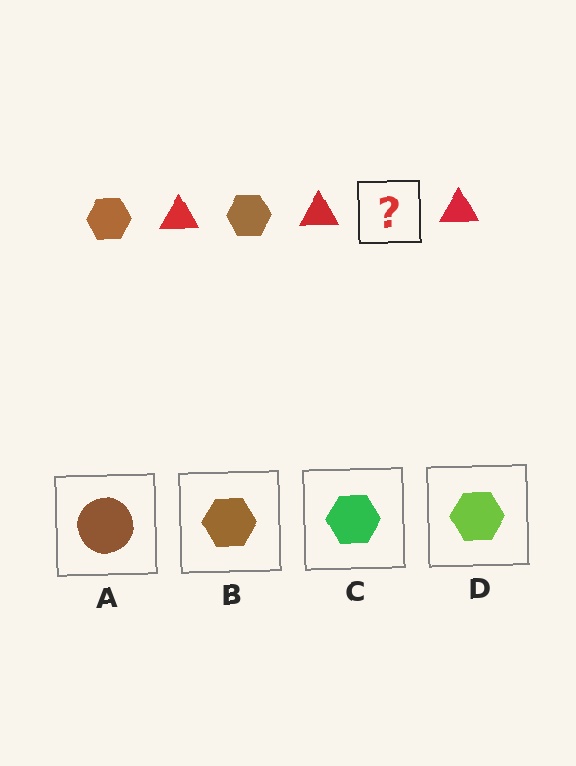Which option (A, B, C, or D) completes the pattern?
B.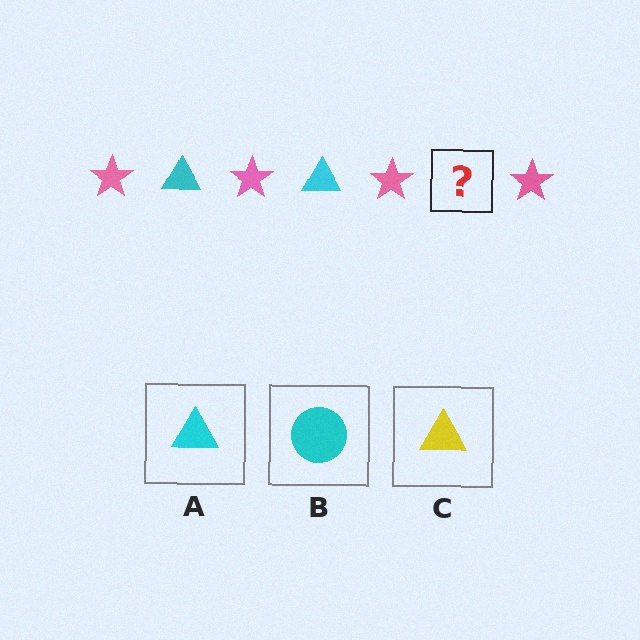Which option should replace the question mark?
Option A.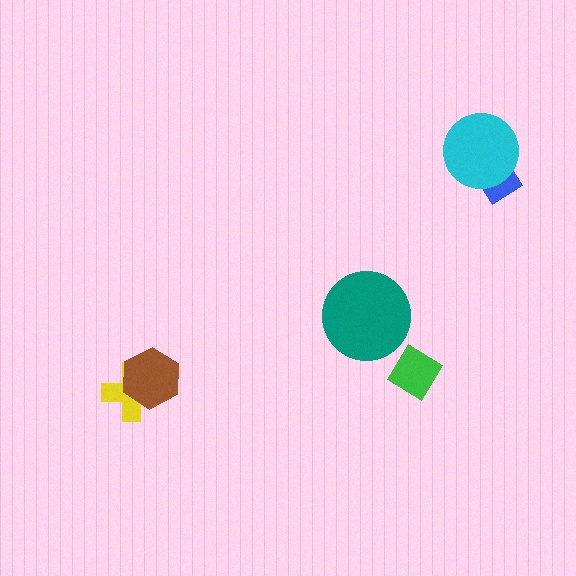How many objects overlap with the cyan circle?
1 object overlaps with the cyan circle.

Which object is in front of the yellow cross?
The brown hexagon is in front of the yellow cross.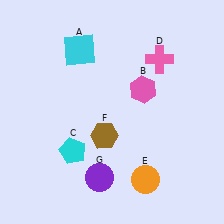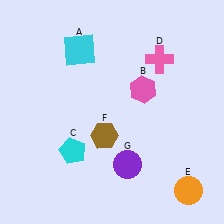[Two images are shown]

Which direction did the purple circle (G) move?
The purple circle (G) moved right.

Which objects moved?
The objects that moved are: the orange circle (E), the purple circle (G).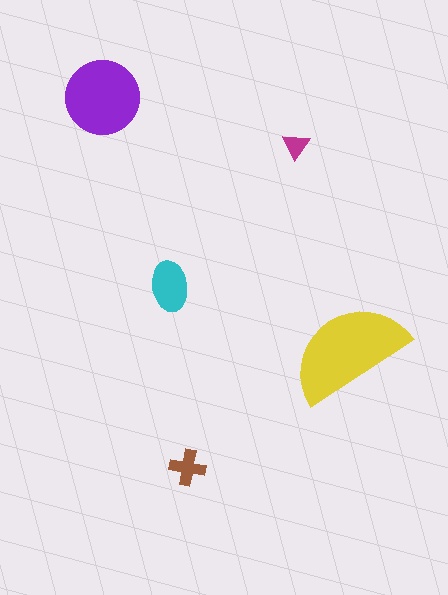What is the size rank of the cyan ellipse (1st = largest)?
3rd.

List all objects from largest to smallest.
The yellow semicircle, the purple circle, the cyan ellipse, the brown cross, the magenta triangle.